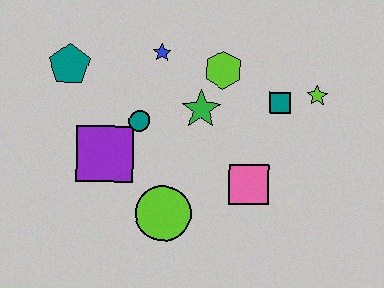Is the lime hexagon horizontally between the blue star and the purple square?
No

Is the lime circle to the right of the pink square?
No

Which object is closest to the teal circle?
The purple square is closest to the teal circle.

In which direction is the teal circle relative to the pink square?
The teal circle is to the left of the pink square.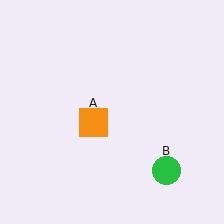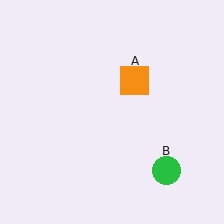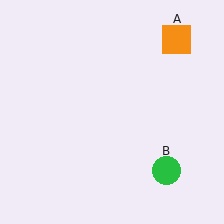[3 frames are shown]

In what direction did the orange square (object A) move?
The orange square (object A) moved up and to the right.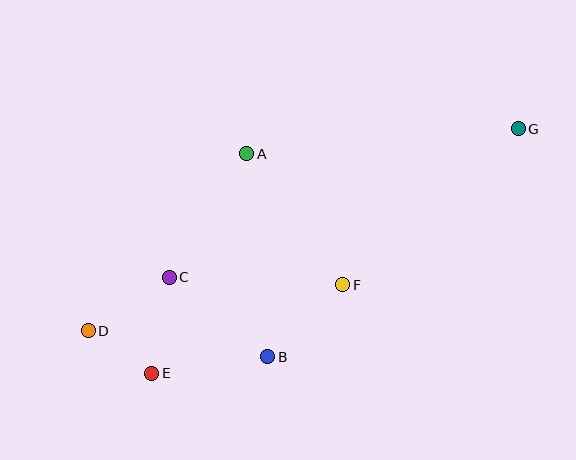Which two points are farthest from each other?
Points D and G are farthest from each other.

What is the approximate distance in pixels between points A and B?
The distance between A and B is approximately 204 pixels.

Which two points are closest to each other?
Points D and E are closest to each other.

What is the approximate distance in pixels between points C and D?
The distance between C and D is approximately 97 pixels.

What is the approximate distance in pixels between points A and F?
The distance between A and F is approximately 163 pixels.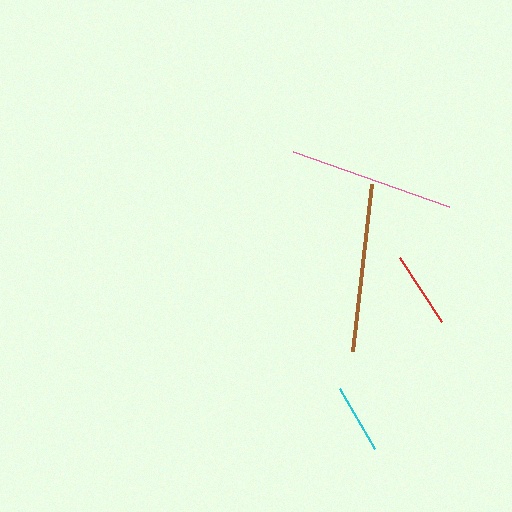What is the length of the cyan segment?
The cyan segment is approximately 70 pixels long.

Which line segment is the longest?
The brown line is the longest at approximately 167 pixels.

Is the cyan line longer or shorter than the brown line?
The brown line is longer than the cyan line.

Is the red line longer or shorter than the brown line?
The brown line is longer than the red line.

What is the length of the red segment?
The red segment is approximately 77 pixels long.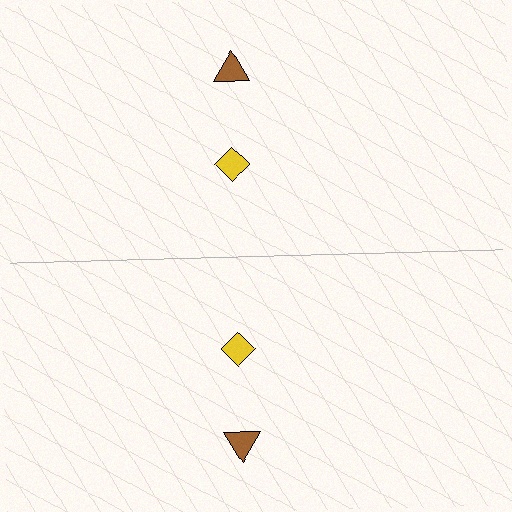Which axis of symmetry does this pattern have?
The pattern has a horizontal axis of symmetry running through the center of the image.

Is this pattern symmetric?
Yes, this pattern has bilateral (reflection) symmetry.